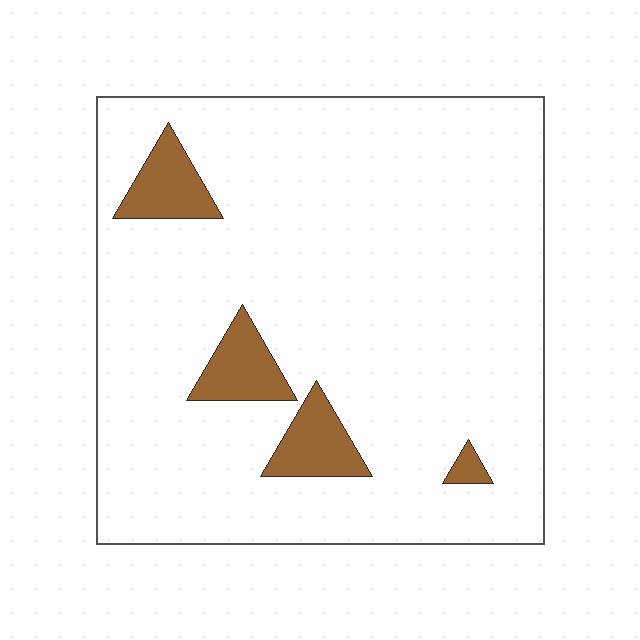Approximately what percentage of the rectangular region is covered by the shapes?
Approximately 10%.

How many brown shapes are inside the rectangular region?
4.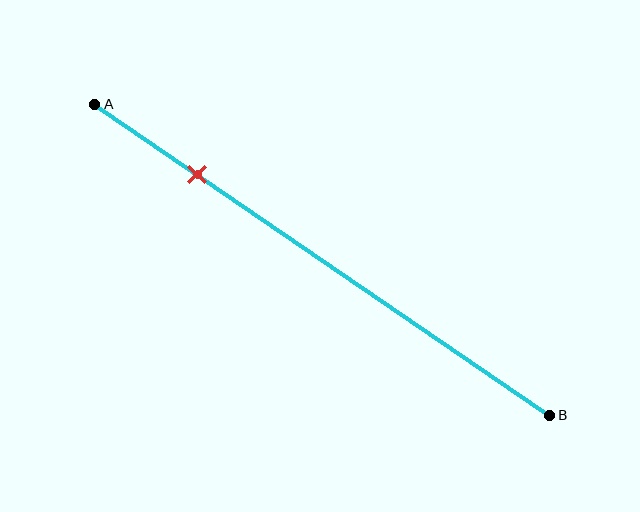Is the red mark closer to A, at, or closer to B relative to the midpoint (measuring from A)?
The red mark is closer to point A than the midpoint of segment AB.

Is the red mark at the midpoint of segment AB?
No, the mark is at about 25% from A, not at the 50% midpoint.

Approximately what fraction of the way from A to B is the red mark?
The red mark is approximately 25% of the way from A to B.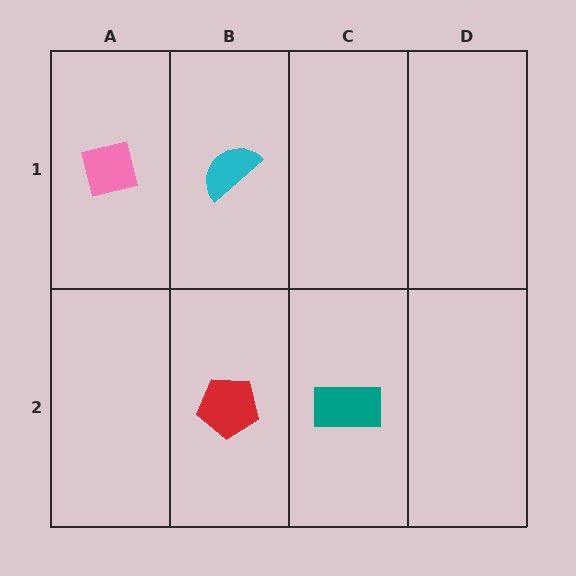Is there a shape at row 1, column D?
No, that cell is empty.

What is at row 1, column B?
A cyan semicircle.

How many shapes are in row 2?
2 shapes.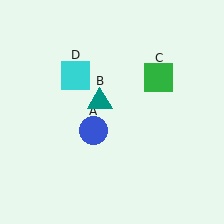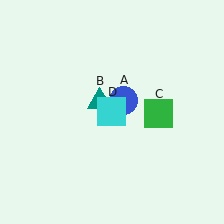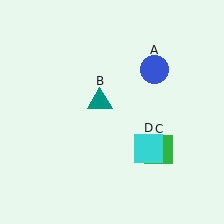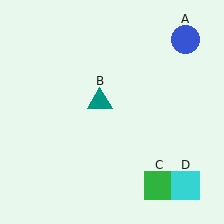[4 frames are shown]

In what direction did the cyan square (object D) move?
The cyan square (object D) moved down and to the right.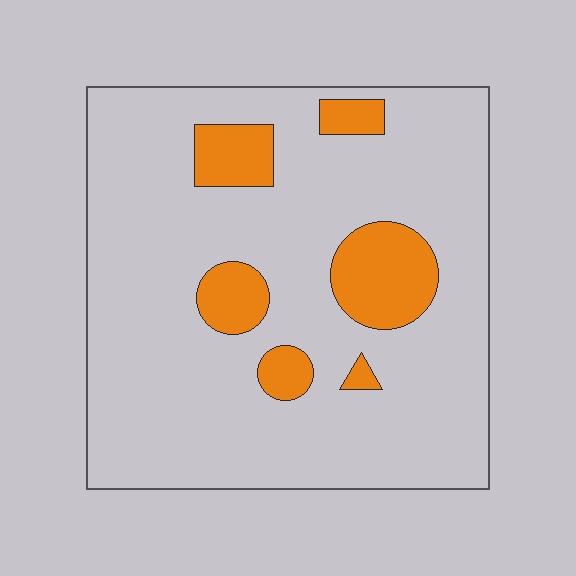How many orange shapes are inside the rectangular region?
6.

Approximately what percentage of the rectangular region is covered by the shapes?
Approximately 15%.